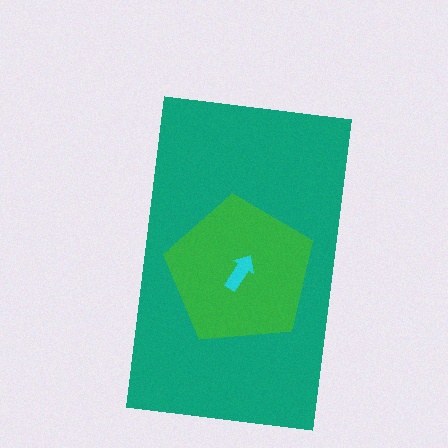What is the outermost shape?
The teal rectangle.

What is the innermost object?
The cyan arrow.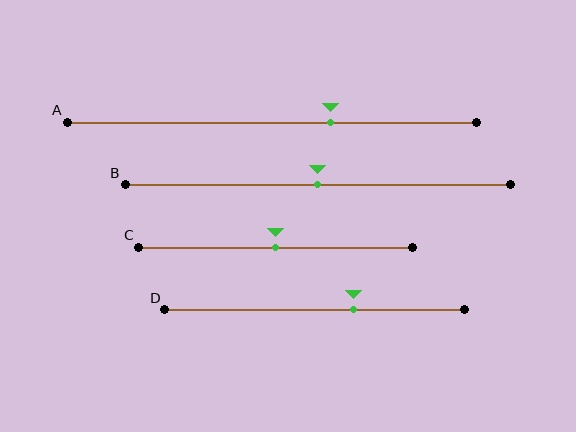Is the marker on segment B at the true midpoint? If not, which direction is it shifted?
Yes, the marker on segment B is at the true midpoint.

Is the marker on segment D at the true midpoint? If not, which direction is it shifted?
No, the marker on segment D is shifted to the right by about 13% of the segment length.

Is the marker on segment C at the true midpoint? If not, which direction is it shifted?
Yes, the marker on segment C is at the true midpoint.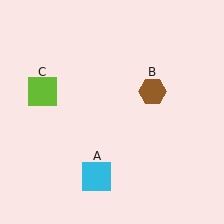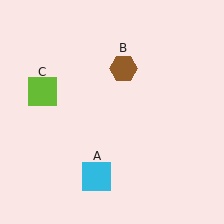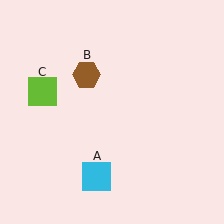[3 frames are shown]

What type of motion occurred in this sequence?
The brown hexagon (object B) rotated counterclockwise around the center of the scene.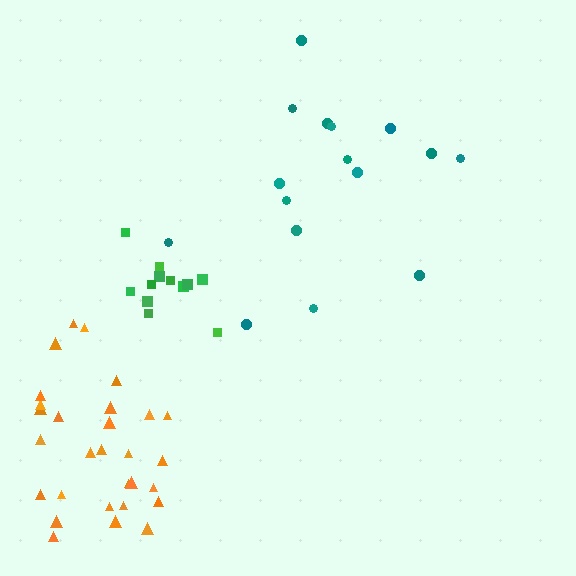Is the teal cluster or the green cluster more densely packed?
Green.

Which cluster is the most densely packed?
Green.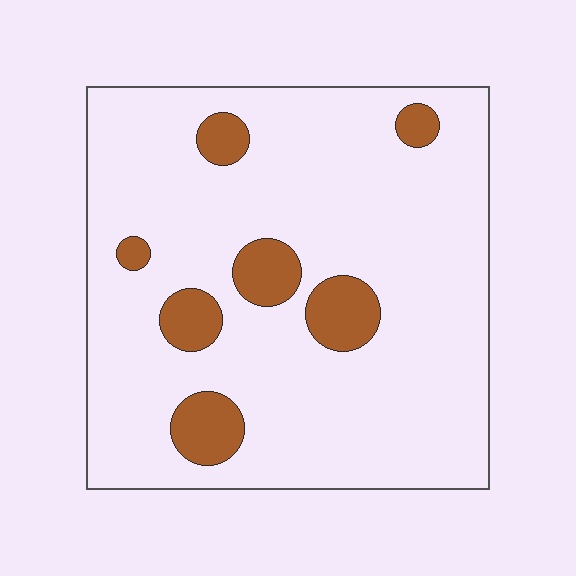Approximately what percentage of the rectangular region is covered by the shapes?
Approximately 15%.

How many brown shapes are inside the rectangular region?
7.